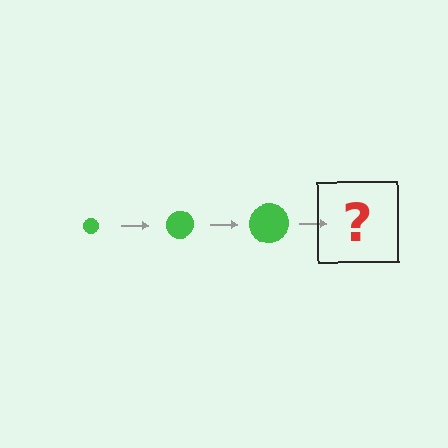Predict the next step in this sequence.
The next step is a green circle, larger than the previous one.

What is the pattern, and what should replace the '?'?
The pattern is that the circle gets progressively larger each step. The '?' should be a green circle, larger than the previous one.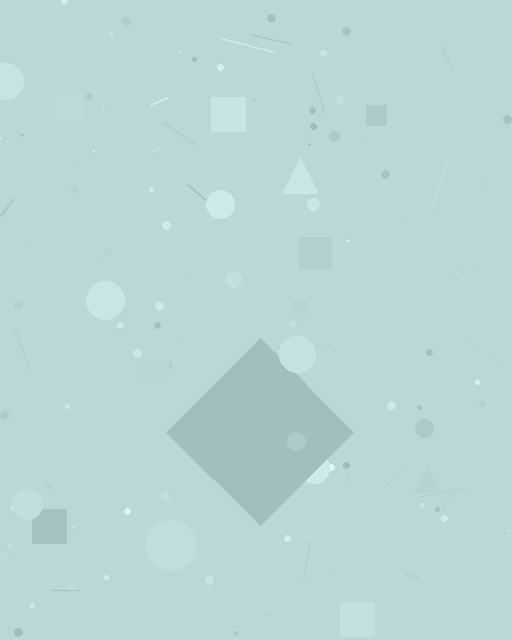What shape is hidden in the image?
A diamond is hidden in the image.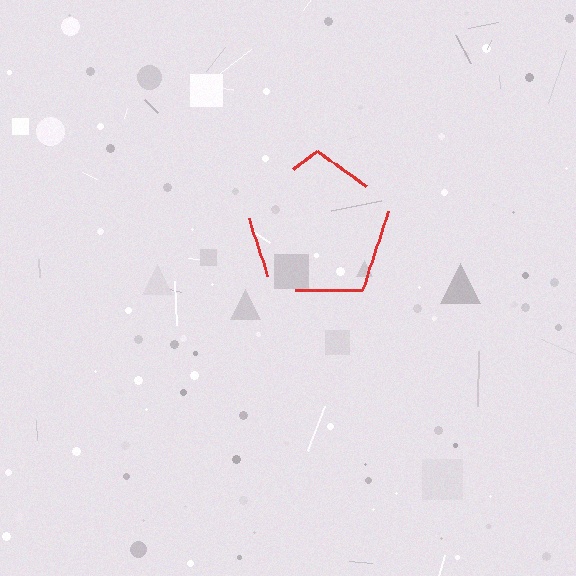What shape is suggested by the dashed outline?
The dashed outline suggests a pentagon.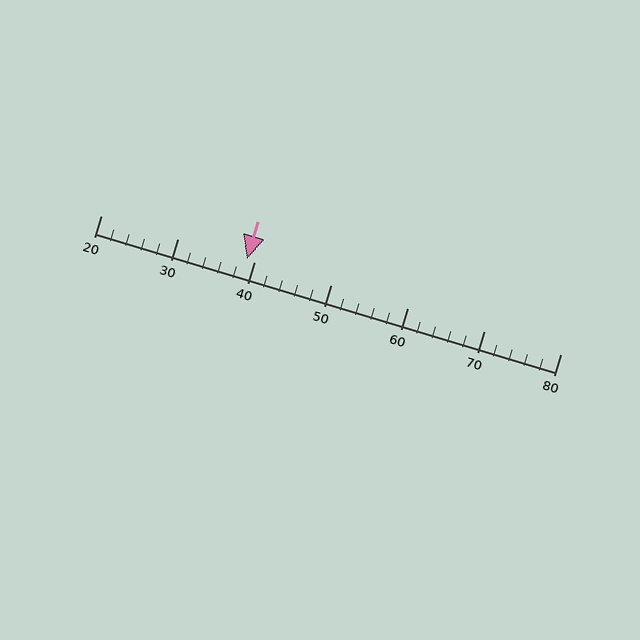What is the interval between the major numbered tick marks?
The major tick marks are spaced 10 units apart.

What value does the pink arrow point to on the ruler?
The pink arrow points to approximately 39.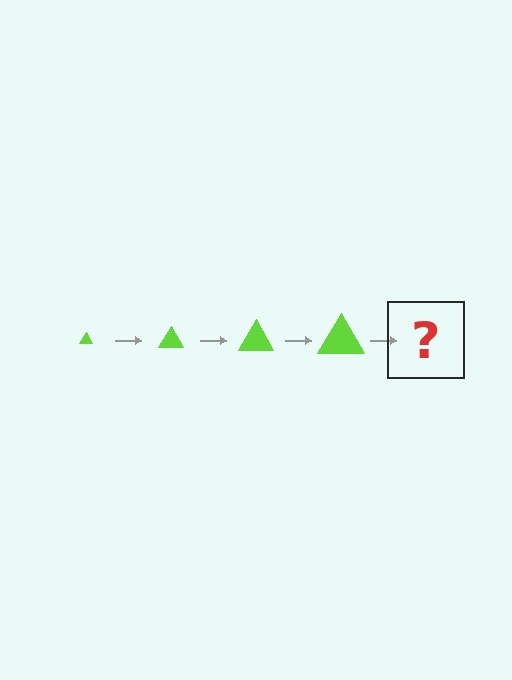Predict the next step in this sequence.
The next step is a lime triangle, larger than the previous one.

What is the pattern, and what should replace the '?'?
The pattern is that the triangle gets progressively larger each step. The '?' should be a lime triangle, larger than the previous one.